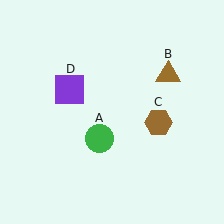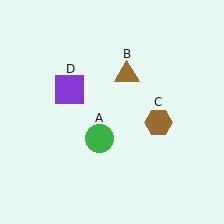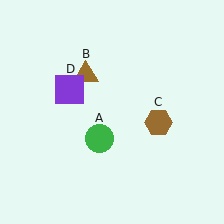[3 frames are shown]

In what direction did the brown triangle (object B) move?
The brown triangle (object B) moved left.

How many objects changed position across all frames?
1 object changed position: brown triangle (object B).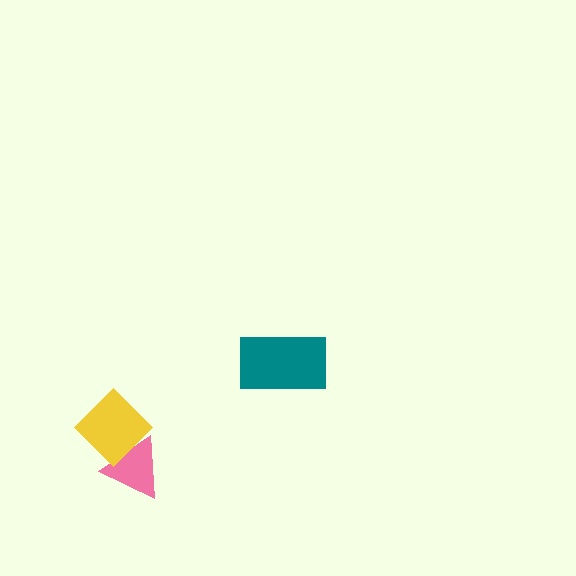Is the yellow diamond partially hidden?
No, no other shape covers it.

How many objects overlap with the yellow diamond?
1 object overlaps with the yellow diamond.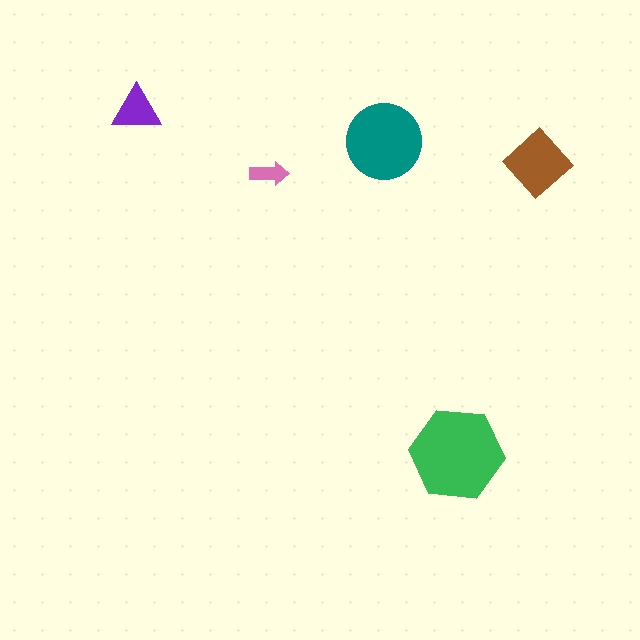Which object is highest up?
The purple triangle is topmost.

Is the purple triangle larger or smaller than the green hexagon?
Smaller.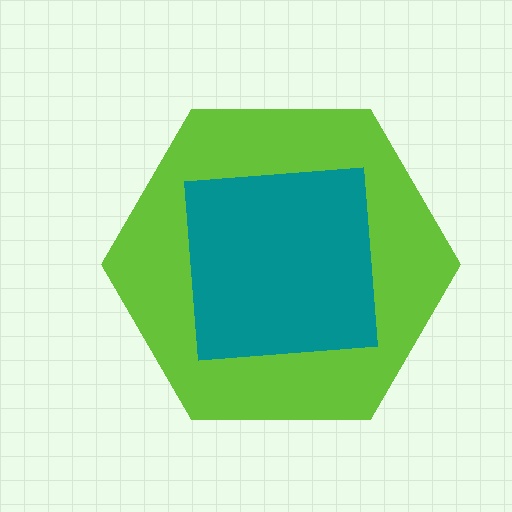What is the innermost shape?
The teal square.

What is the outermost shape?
The lime hexagon.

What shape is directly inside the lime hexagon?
The teal square.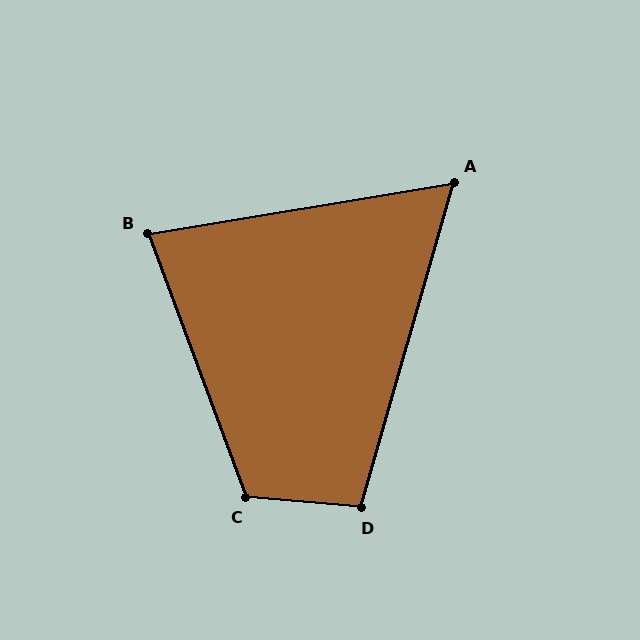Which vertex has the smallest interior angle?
A, at approximately 65 degrees.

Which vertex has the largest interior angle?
C, at approximately 115 degrees.